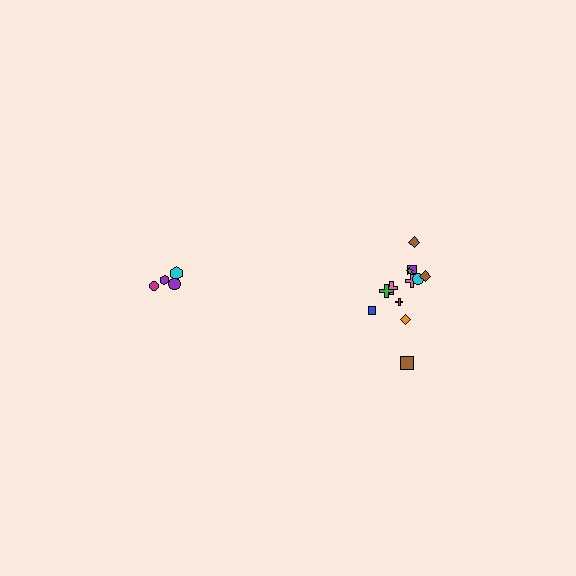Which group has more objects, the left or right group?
The right group.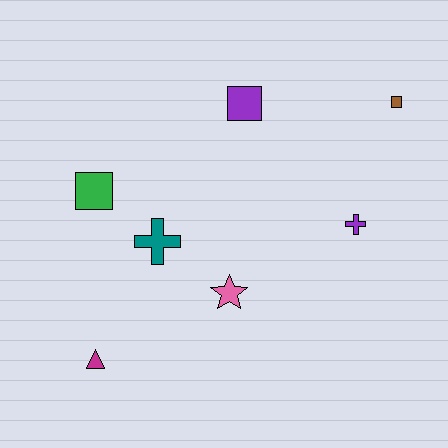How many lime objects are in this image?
There are no lime objects.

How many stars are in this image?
There is 1 star.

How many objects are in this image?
There are 7 objects.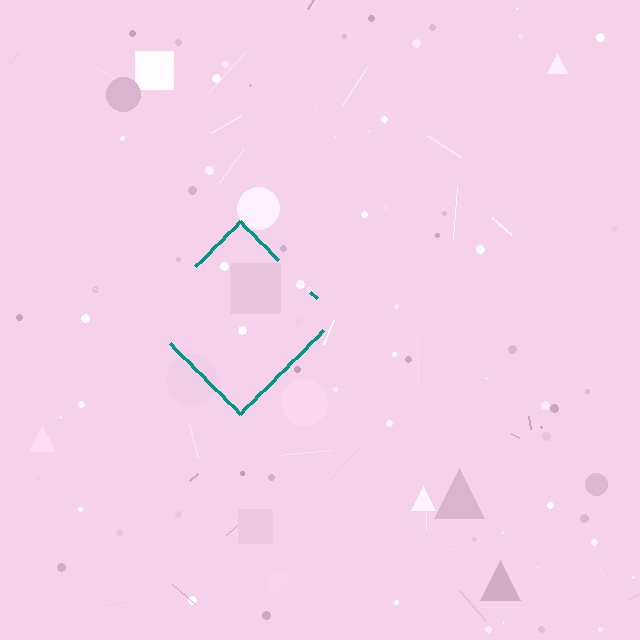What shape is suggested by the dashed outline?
The dashed outline suggests a diamond.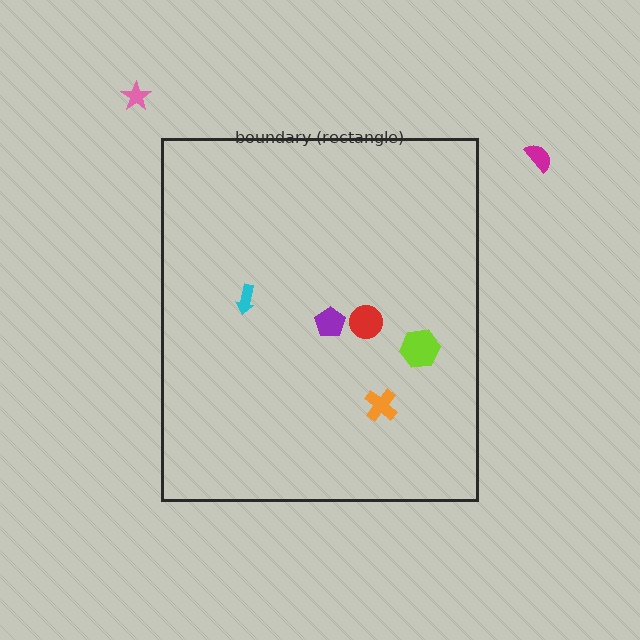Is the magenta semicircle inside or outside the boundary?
Outside.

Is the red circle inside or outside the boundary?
Inside.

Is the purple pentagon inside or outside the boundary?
Inside.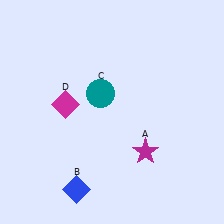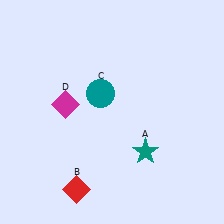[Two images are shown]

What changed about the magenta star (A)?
In Image 1, A is magenta. In Image 2, it changed to teal.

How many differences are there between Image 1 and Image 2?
There are 2 differences between the two images.